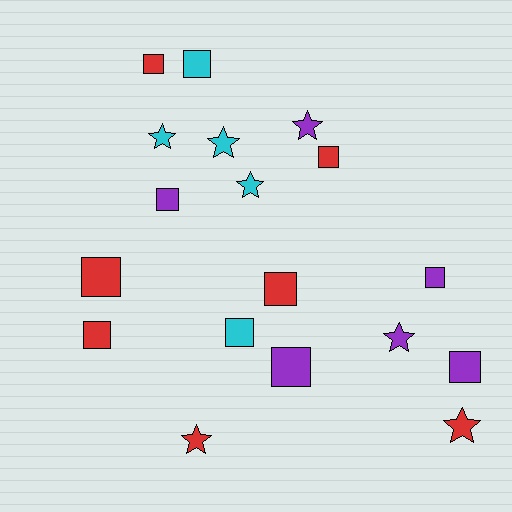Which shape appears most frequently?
Square, with 11 objects.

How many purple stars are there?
There are 2 purple stars.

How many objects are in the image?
There are 18 objects.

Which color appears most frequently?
Red, with 7 objects.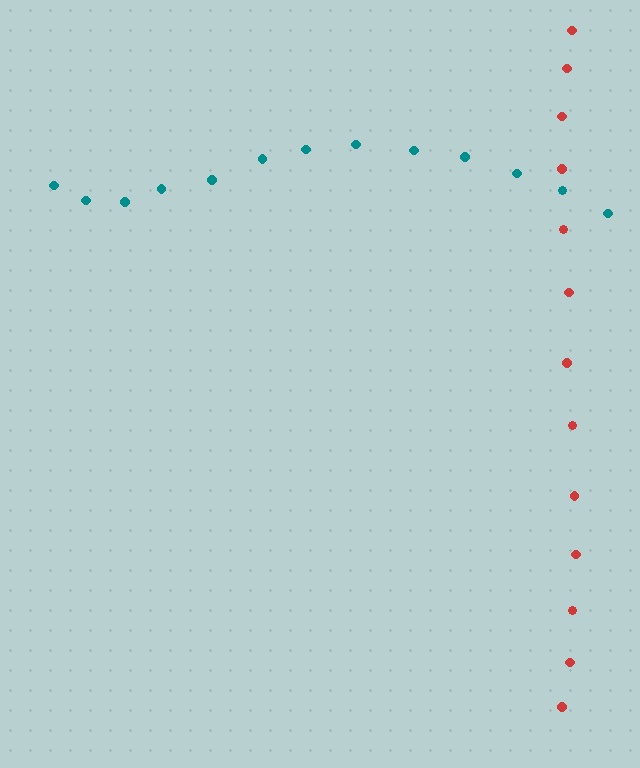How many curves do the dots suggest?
There are 2 distinct paths.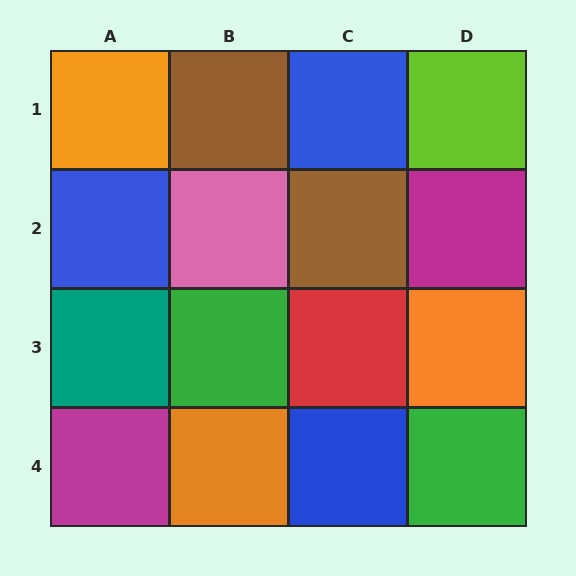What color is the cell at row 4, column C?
Blue.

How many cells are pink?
1 cell is pink.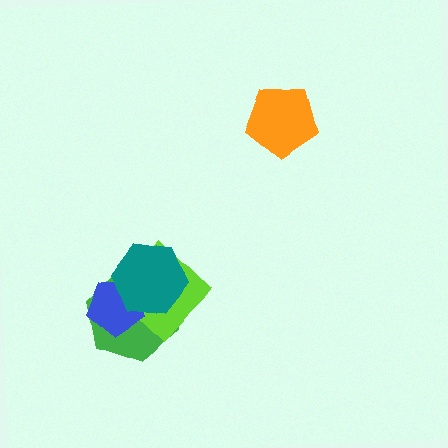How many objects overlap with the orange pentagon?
0 objects overlap with the orange pentagon.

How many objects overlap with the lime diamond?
3 objects overlap with the lime diamond.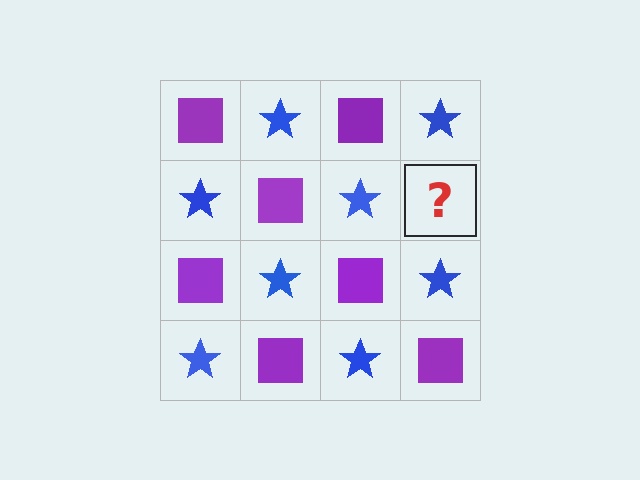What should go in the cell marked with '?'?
The missing cell should contain a purple square.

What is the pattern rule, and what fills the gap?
The rule is that it alternates purple square and blue star in a checkerboard pattern. The gap should be filled with a purple square.